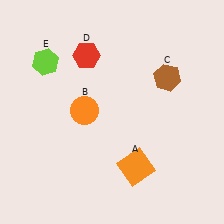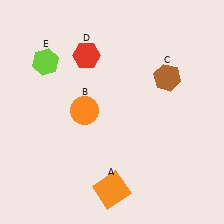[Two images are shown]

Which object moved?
The orange square (A) moved left.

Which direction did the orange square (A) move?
The orange square (A) moved left.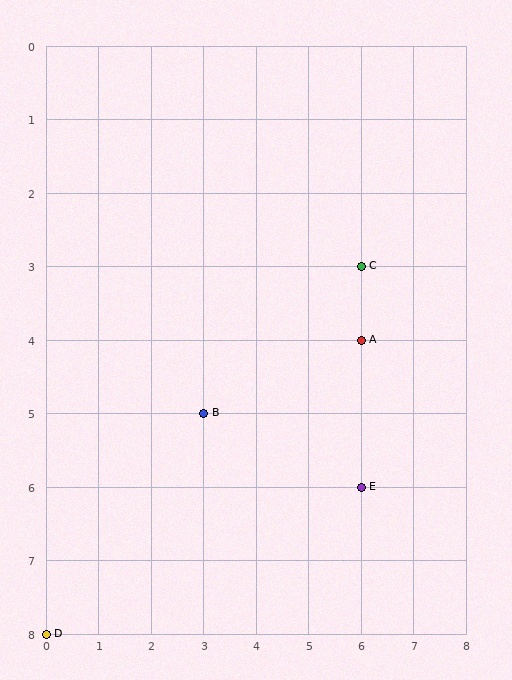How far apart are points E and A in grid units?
Points E and A are 2 rows apart.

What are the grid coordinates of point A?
Point A is at grid coordinates (6, 4).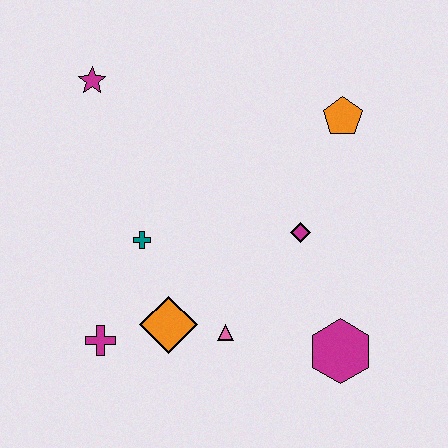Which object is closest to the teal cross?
The orange diamond is closest to the teal cross.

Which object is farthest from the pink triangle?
The magenta star is farthest from the pink triangle.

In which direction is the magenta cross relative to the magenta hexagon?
The magenta cross is to the left of the magenta hexagon.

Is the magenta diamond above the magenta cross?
Yes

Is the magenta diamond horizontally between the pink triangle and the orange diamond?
No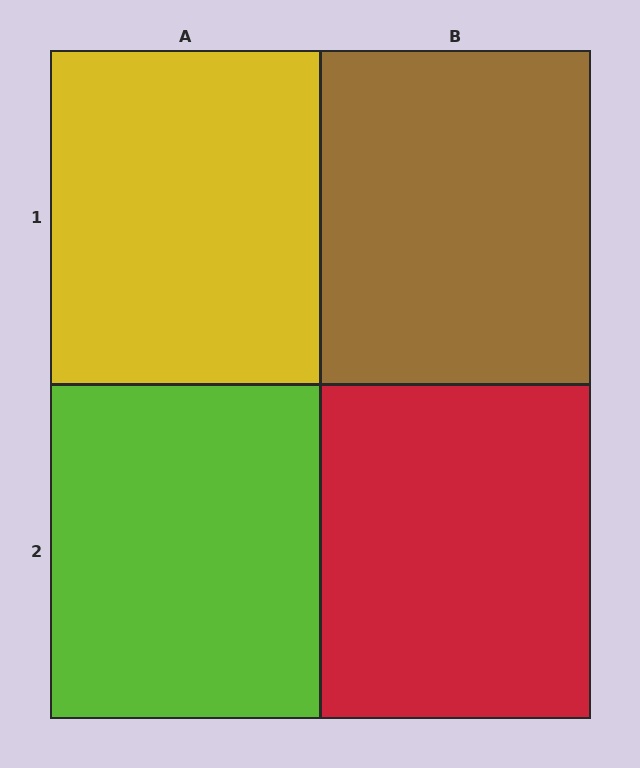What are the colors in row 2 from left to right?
Lime, red.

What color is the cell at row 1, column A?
Yellow.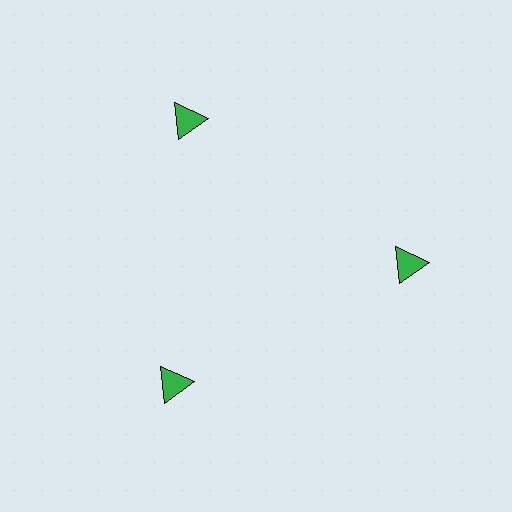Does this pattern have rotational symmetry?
Yes, this pattern has 3-fold rotational symmetry. It looks the same after rotating 120 degrees around the center.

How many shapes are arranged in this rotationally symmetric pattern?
There are 3 shapes, arranged in 3 groups of 1.